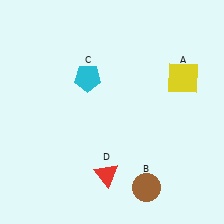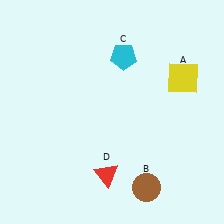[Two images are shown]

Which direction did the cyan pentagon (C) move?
The cyan pentagon (C) moved right.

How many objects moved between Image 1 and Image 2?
1 object moved between the two images.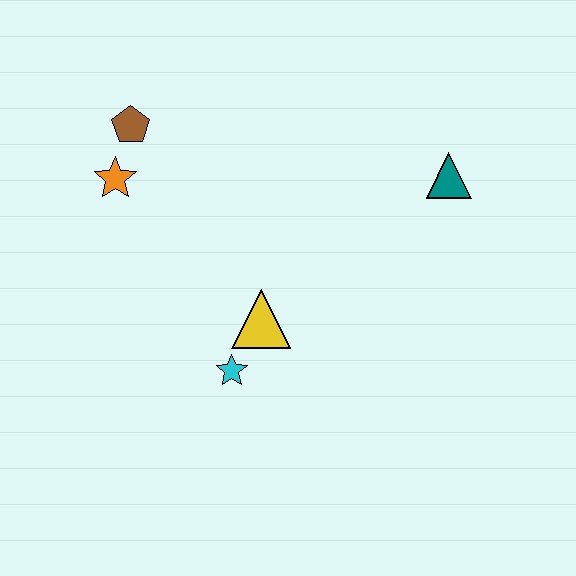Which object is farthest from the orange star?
The teal triangle is farthest from the orange star.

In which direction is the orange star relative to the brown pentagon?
The orange star is below the brown pentagon.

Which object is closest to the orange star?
The brown pentagon is closest to the orange star.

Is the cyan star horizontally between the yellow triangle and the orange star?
Yes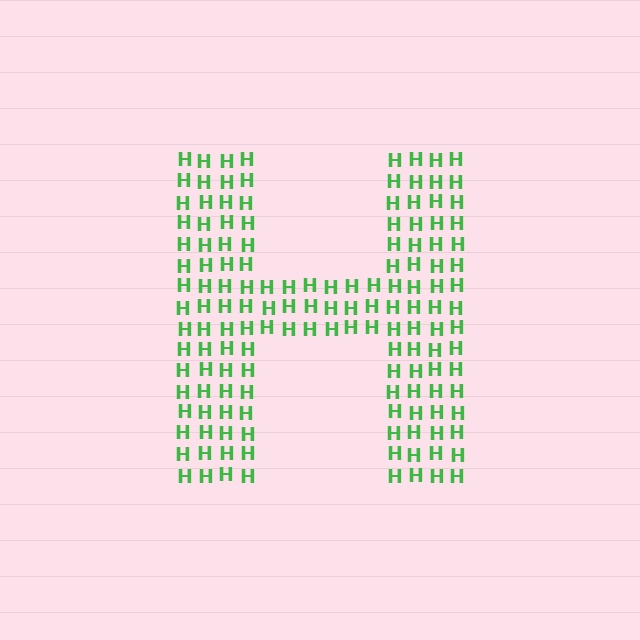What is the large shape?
The large shape is the letter H.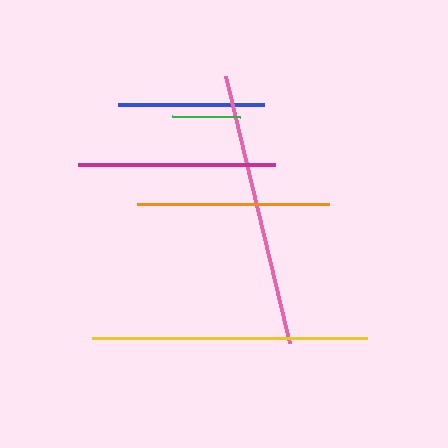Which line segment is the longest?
The yellow line is the longest at approximately 275 pixels.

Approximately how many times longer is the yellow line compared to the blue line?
The yellow line is approximately 1.9 times the length of the blue line.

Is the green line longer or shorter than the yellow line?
The yellow line is longer than the green line.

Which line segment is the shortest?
The green line is the shortest at approximately 68 pixels.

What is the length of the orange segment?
The orange segment is approximately 192 pixels long.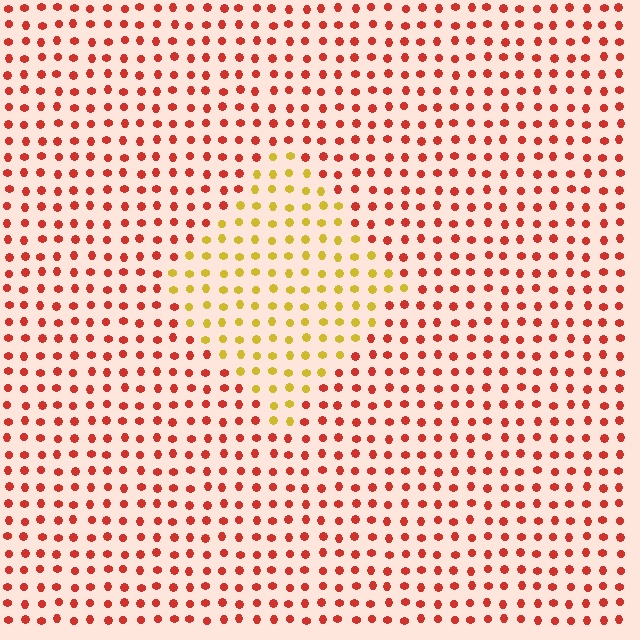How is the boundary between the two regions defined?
The boundary is defined purely by a slight shift in hue (about 51 degrees). Spacing, size, and orientation are identical on both sides.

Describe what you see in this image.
The image is filled with small red elements in a uniform arrangement. A diamond-shaped region is visible where the elements are tinted to a slightly different hue, forming a subtle color boundary.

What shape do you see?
I see a diamond.